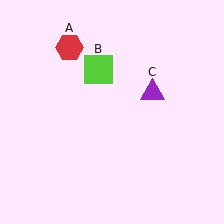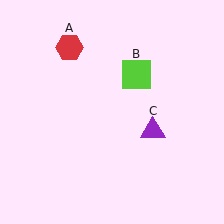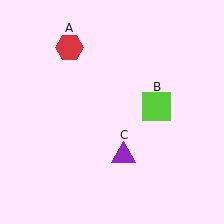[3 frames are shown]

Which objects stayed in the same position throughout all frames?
Red hexagon (object A) remained stationary.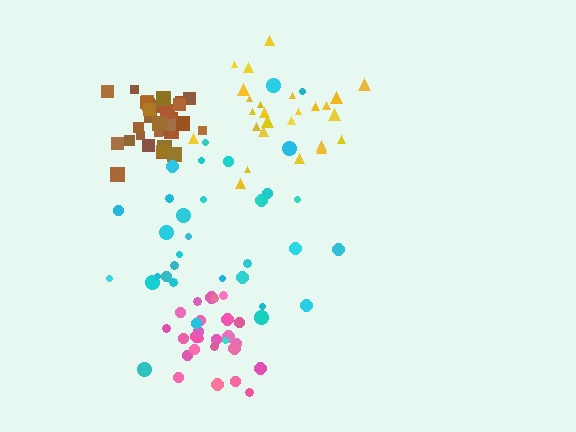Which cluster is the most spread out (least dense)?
Cyan.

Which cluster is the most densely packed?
Brown.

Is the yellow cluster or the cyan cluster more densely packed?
Yellow.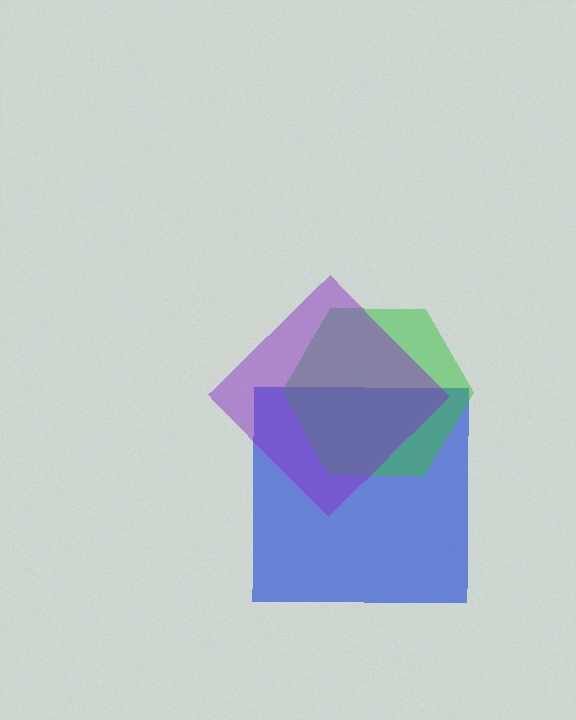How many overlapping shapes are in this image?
There are 3 overlapping shapes in the image.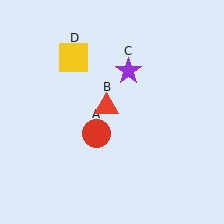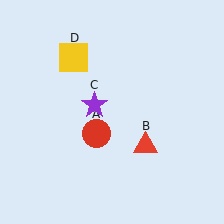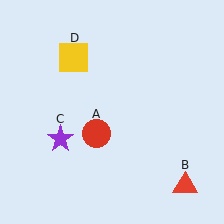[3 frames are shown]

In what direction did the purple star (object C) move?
The purple star (object C) moved down and to the left.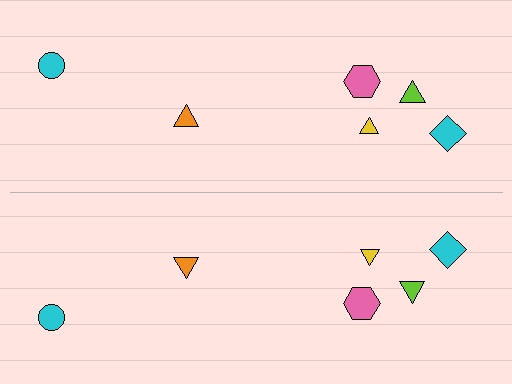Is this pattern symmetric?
Yes, this pattern has bilateral (reflection) symmetry.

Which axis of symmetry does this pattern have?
The pattern has a horizontal axis of symmetry running through the center of the image.